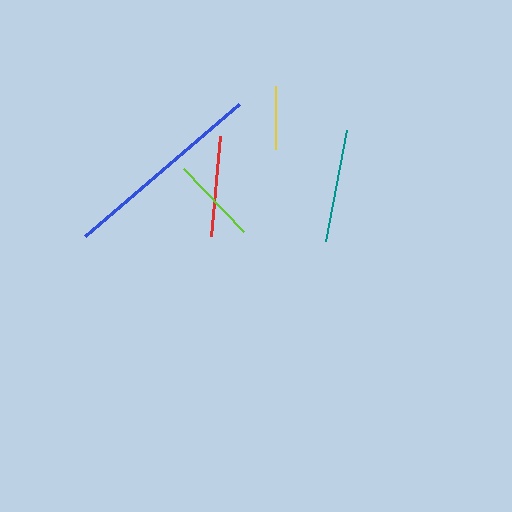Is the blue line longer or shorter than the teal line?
The blue line is longer than the teal line.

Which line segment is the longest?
The blue line is the longest at approximately 203 pixels.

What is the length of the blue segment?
The blue segment is approximately 203 pixels long.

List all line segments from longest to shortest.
From longest to shortest: blue, teal, red, lime, yellow.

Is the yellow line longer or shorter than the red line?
The red line is longer than the yellow line.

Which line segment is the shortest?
The yellow line is the shortest at approximately 63 pixels.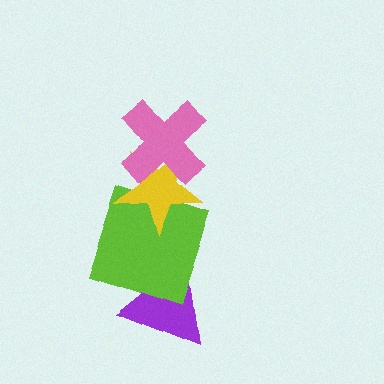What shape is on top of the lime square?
The yellow star is on top of the lime square.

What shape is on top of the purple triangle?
The lime square is on top of the purple triangle.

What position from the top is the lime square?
The lime square is 3rd from the top.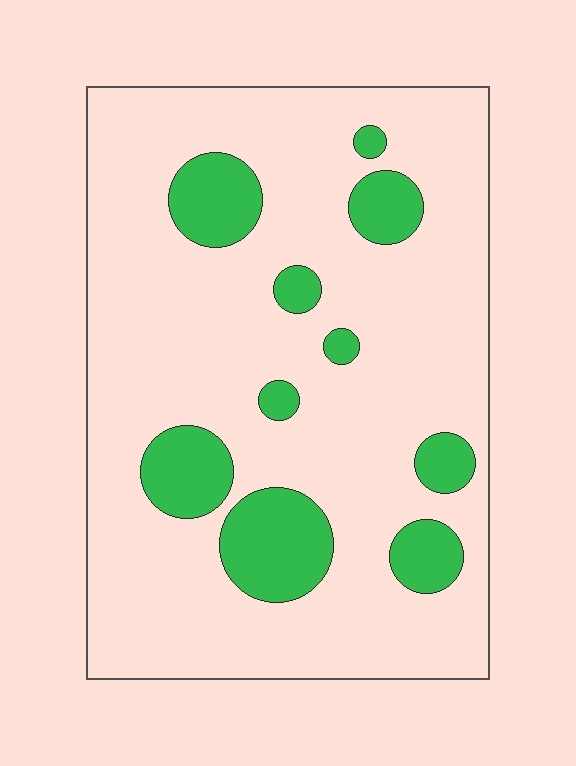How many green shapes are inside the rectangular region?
10.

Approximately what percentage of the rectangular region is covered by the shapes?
Approximately 15%.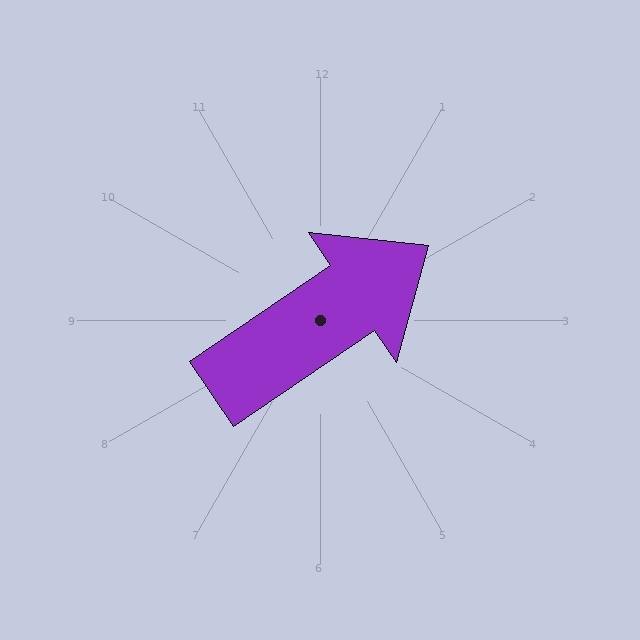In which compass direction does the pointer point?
Northeast.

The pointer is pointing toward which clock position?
Roughly 2 o'clock.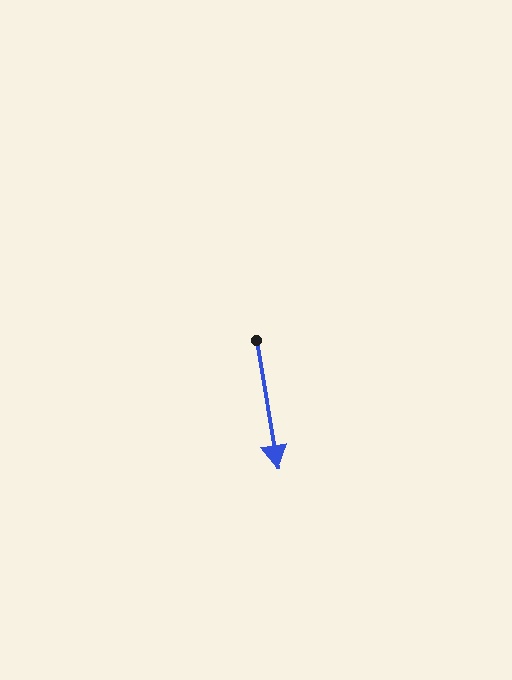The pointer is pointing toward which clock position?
Roughly 6 o'clock.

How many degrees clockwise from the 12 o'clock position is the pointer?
Approximately 171 degrees.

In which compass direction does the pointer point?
South.